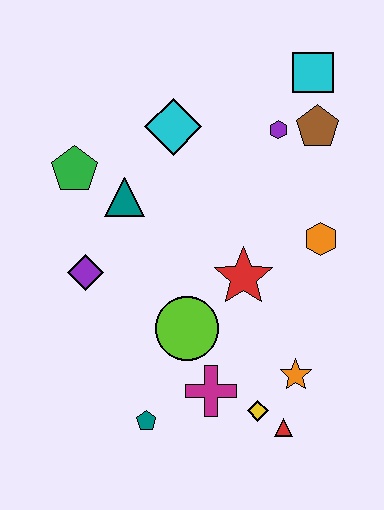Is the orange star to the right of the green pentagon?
Yes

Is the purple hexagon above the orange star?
Yes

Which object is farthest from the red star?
The cyan square is farthest from the red star.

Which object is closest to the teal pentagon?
The magenta cross is closest to the teal pentagon.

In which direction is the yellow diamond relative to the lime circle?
The yellow diamond is below the lime circle.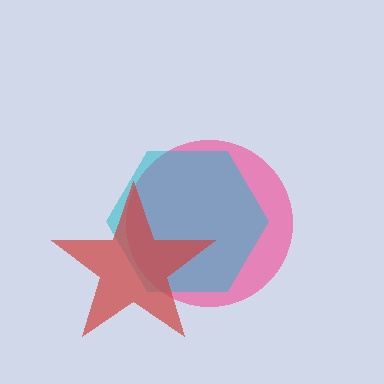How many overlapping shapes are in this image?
There are 3 overlapping shapes in the image.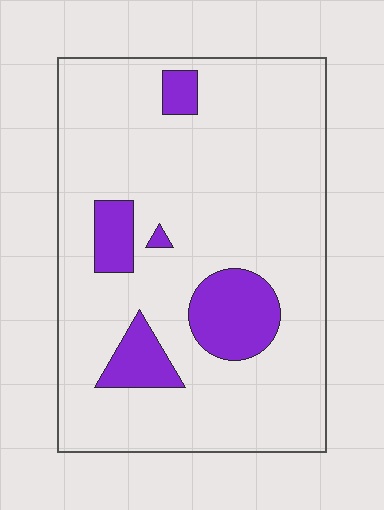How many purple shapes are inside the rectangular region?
5.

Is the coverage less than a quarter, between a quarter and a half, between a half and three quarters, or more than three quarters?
Less than a quarter.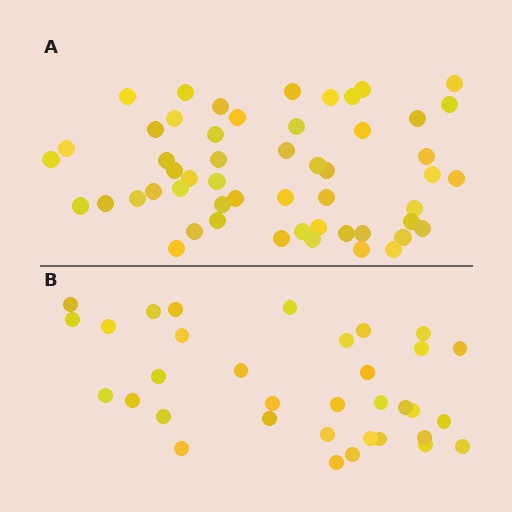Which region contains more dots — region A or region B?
Region A (the top region) has more dots.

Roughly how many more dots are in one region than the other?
Region A has approximately 20 more dots than region B.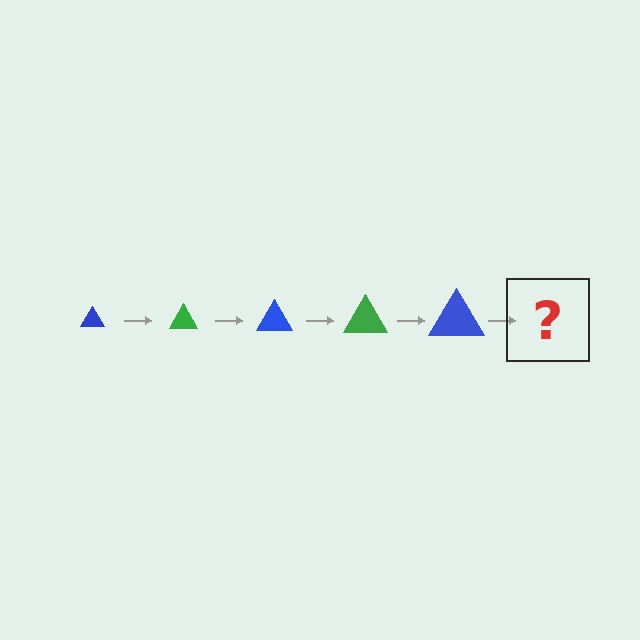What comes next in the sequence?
The next element should be a green triangle, larger than the previous one.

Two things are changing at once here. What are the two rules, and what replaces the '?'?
The two rules are that the triangle grows larger each step and the color cycles through blue and green. The '?' should be a green triangle, larger than the previous one.